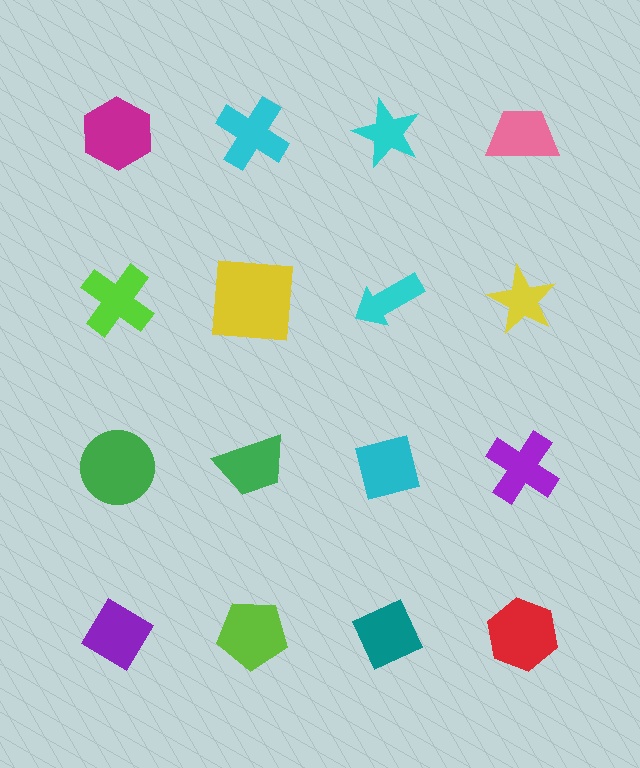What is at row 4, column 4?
A red hexagon.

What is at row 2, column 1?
A lime cross.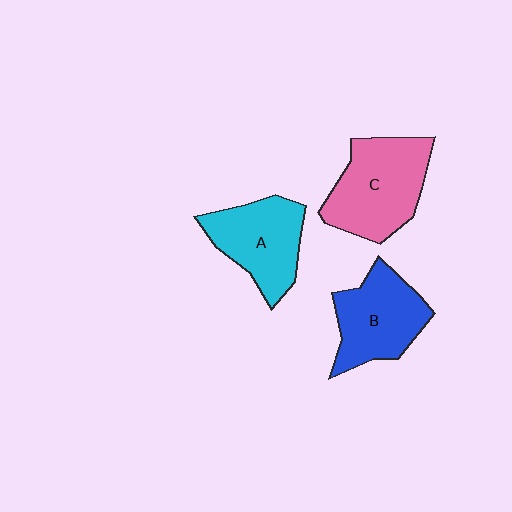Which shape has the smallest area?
Shape A (cyan).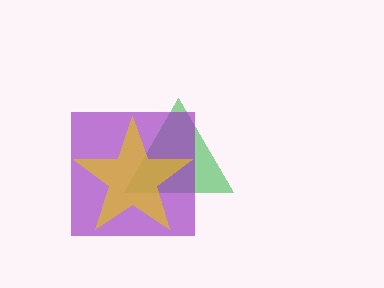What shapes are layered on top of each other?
The layered shapes are: a green triangle, a purple square, a yellow star.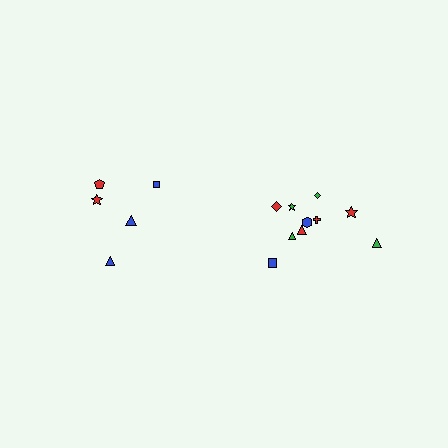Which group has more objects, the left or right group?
The right group.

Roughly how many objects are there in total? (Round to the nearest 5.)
Roughly 15 objects in total.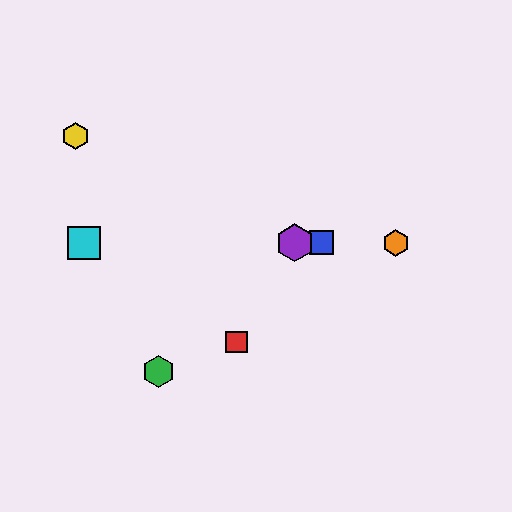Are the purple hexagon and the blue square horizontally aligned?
Yes, both are at y≈243.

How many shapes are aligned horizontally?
4 shapes (the blue square, the purple hexagon, the orange hexagon, the cyan square) are aligned horizontally.